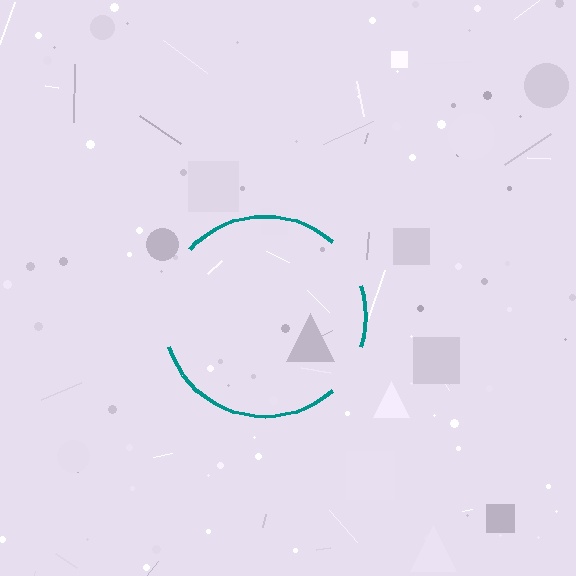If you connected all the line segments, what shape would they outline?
They would outline a circle.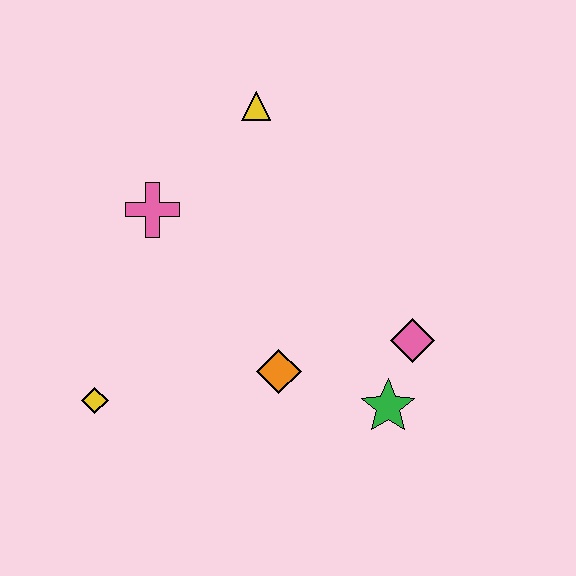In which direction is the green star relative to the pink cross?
The green star is to the right of the pink cross.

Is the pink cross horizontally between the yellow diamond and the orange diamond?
Yes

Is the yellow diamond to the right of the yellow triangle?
No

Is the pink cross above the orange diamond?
Yes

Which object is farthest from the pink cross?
The green star is farthest from the pink cross.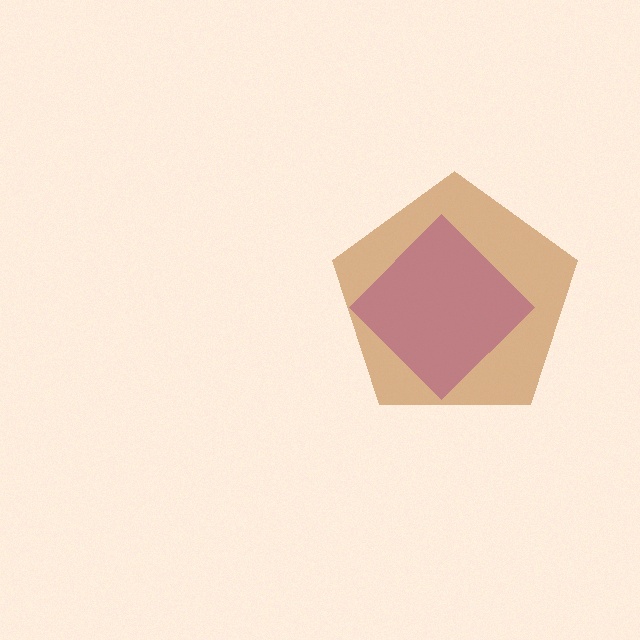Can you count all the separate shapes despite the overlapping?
Yes, there are 2 separate shapes.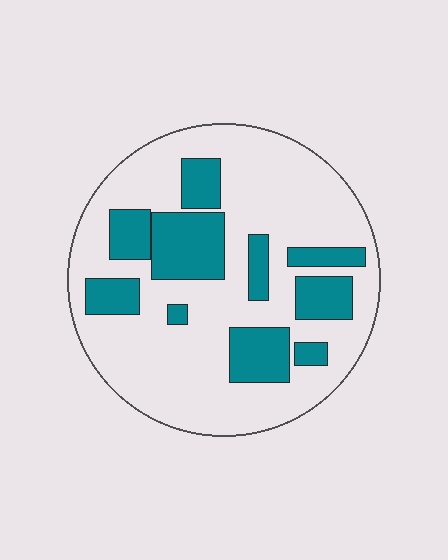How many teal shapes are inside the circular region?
10.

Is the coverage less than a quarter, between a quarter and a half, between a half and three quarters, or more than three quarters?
Between a quarter and a half.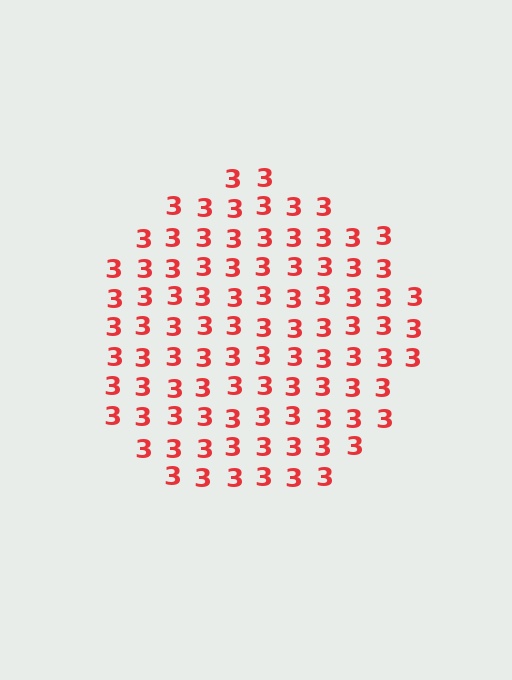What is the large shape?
The large shape is a circle.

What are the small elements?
The small elements are digit 3's.